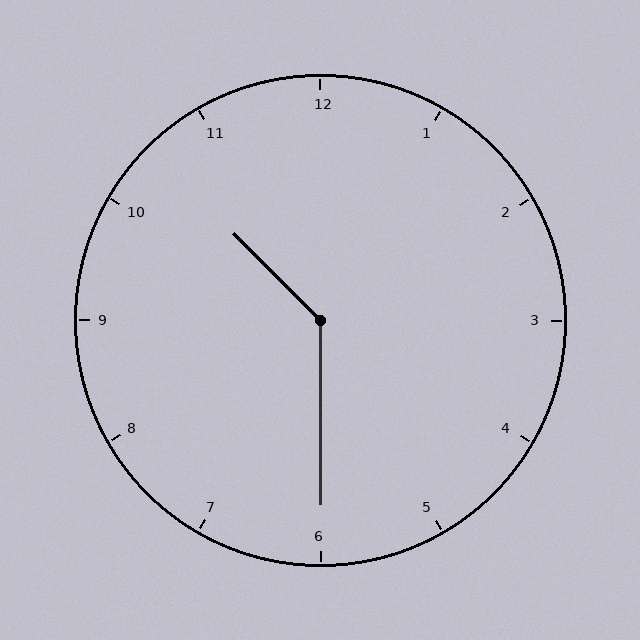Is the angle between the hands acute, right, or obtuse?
It is obtuse.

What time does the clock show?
10:30.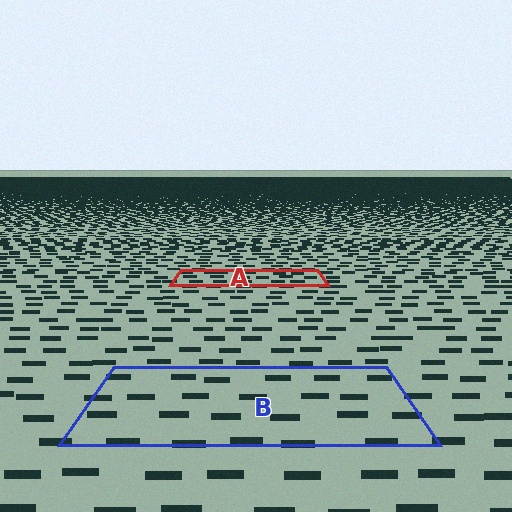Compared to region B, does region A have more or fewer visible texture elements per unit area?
Region A has more texture elements per unit area — they are packed more densely because it is farther away.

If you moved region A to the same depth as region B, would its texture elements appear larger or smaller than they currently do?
They would appear larger. At a closer depth, the same texture elements are projected at a bigger on-screen size.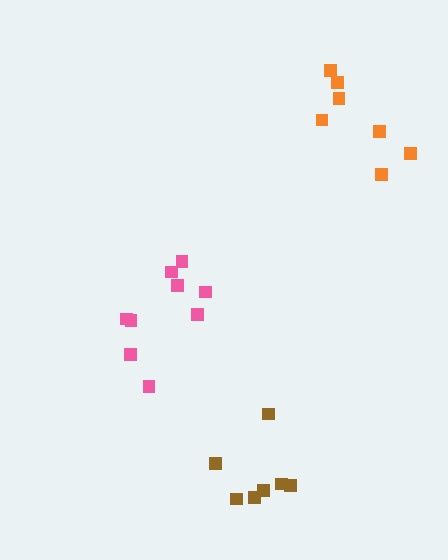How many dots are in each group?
Group 1: 9 dots, Group 2: 7 dots, Group 3: 7 dots (23 total).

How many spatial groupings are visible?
There are 3 spatial groupings.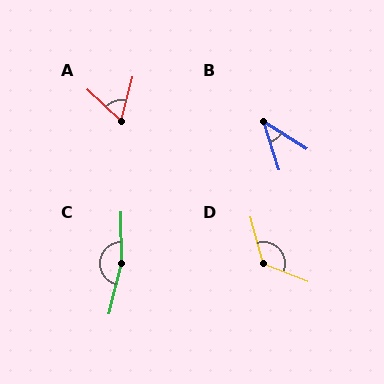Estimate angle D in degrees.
Approximately 127 degrees.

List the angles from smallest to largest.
B (40°), A (61°), D (127°), C (165°).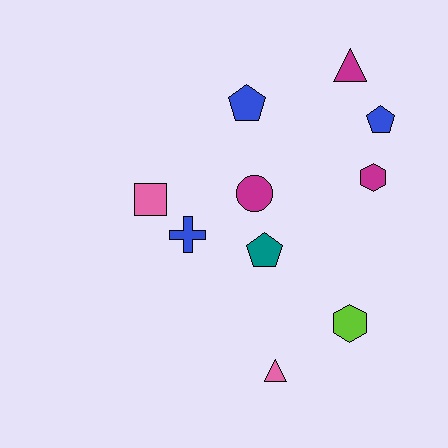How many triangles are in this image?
There are 2 triangles.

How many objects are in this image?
There are 10 objects.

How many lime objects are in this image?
There is 1 lime object.